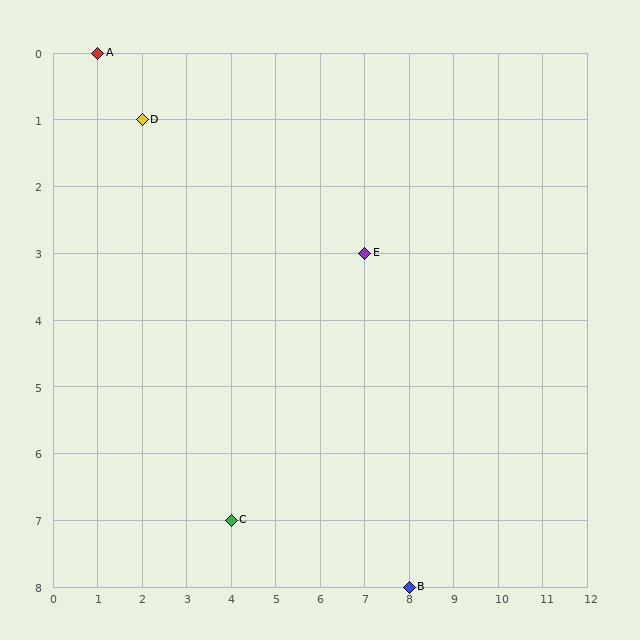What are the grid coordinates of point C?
Point C is at grid coordinates (4, 7).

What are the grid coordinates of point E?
Point E is at grid coordinates (7, 3).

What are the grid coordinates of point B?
Point B is at grid coordinates (8, 8).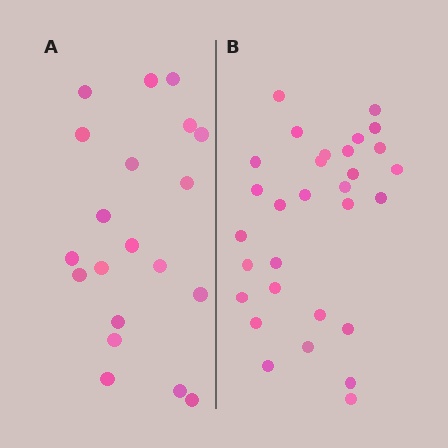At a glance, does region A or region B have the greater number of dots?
Region B (the right region) has more dots.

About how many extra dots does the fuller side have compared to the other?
Region B has roughly 10 or so more dots than region A.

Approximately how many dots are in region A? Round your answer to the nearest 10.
About 20 dots.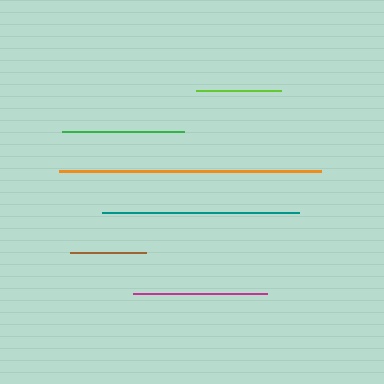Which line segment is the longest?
The orange line is the longest at approximately 263 pixels.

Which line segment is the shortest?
The brown line is the shortest at approximately 76 pixels.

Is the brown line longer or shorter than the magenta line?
The magenta line is longer than the brown line.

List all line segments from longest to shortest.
From longest to shortest: orange, teal, magenta, green, lime, brown.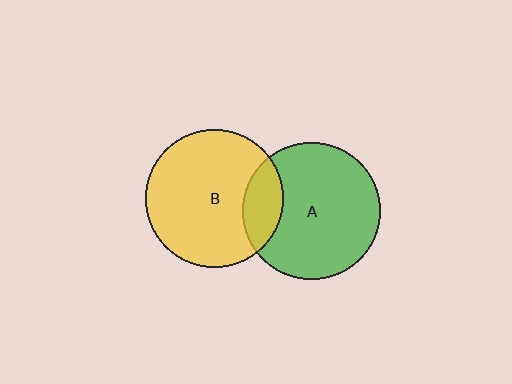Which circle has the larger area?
Circle B (yellow).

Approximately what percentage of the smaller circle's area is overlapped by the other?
Approximately 20%.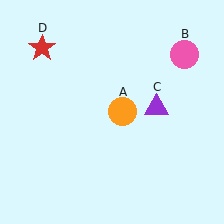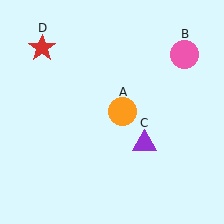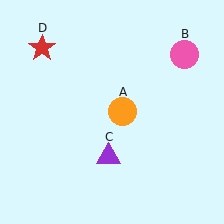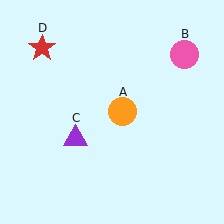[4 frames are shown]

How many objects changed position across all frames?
1 object changed position: purple triangle (object C).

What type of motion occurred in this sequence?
The purple triangle (object C) rotated clockwise around the center of the scene.